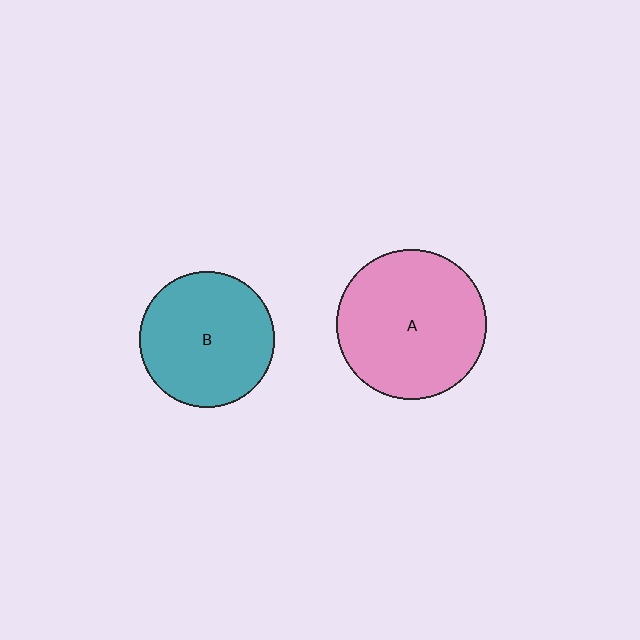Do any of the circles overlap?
No, none of the circles overlap.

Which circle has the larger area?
Circle A (pink).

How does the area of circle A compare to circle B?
Approximately 1.2 times.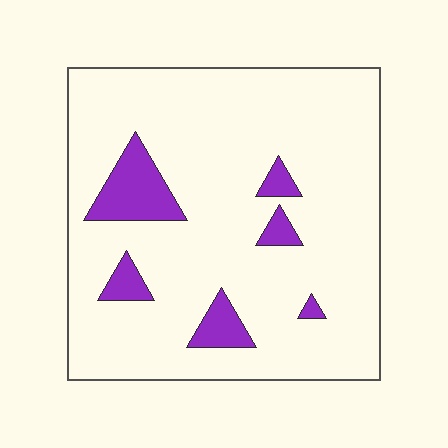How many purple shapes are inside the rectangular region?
6.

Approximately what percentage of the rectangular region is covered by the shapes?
Approximately 10%.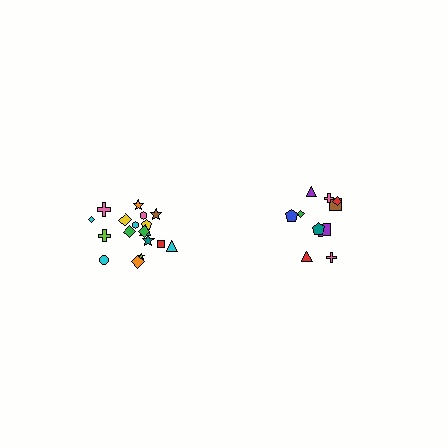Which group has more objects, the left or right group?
The left group.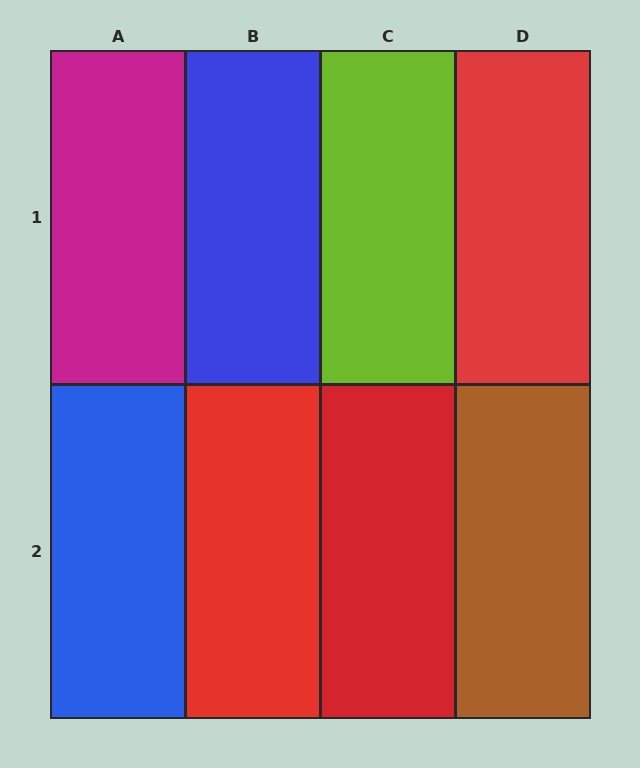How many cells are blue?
2 cells are blue.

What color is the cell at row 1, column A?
Magenta.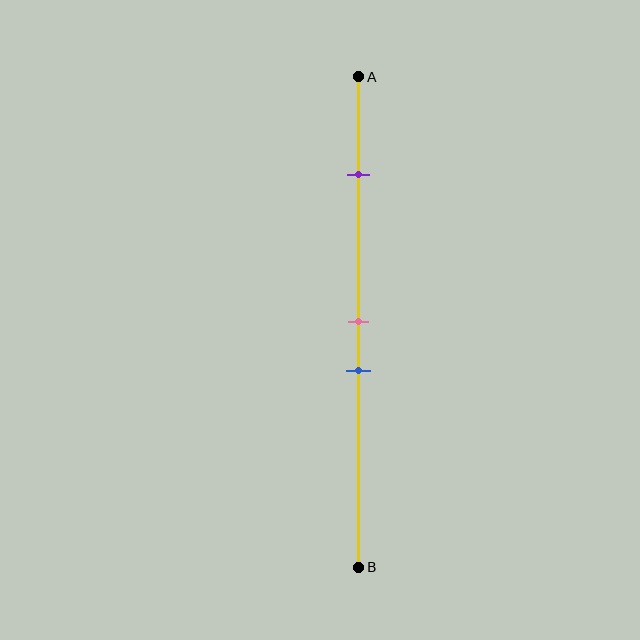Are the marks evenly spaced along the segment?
No, the marks are not evenly spaced.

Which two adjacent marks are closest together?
The pink and blue marks are the closest adjacent pair.